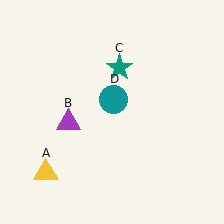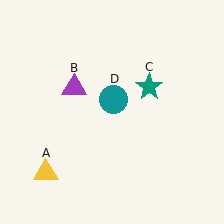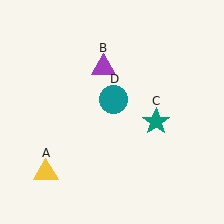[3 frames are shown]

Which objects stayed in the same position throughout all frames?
Yellow triangle (object A) and teal circle (object D) remained stationary.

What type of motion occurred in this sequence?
The purple triangle (object B), teal star (object C) rotated clockwise around the center of the scene.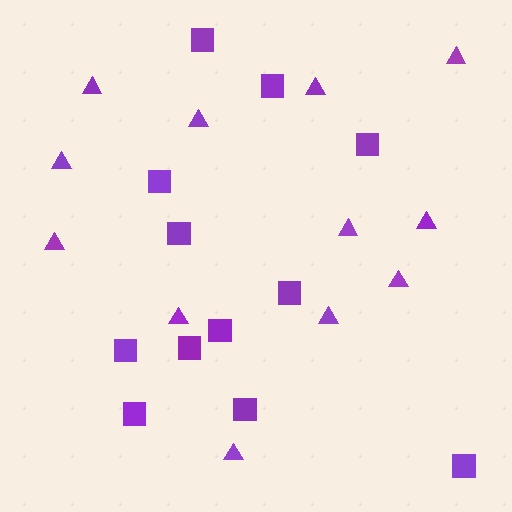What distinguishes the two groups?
There are 2 groups: one group of squares (12) and one group of triangles (12).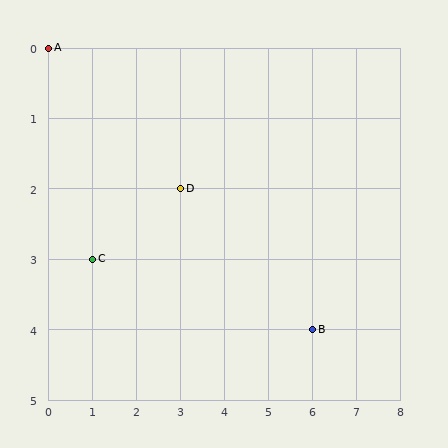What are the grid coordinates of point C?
Point C is at grid coordinates (1, 3).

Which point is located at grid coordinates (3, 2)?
Point D is at (3, 2).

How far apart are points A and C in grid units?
Points A and C are 1 column and 3 rows apart (about 3.2 grid units diagonally).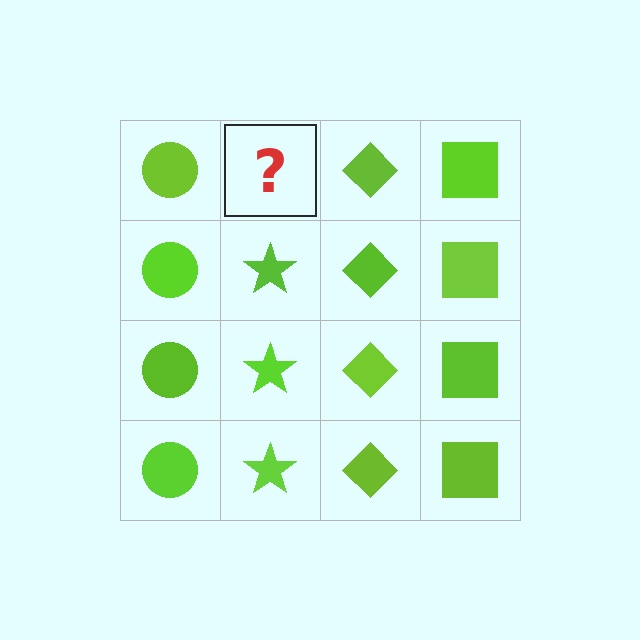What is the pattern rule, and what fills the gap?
The rule is that each column has a consistent shape. The gap should be filled with a lime star.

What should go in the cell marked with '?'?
The missing cell should contain a lime star.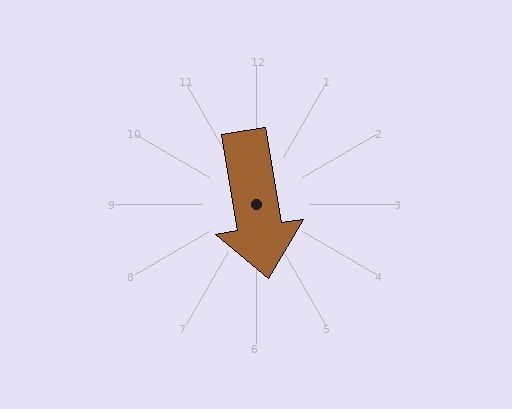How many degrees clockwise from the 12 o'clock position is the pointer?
Approximately 170 degrees.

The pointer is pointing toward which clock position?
Roughly 6 o'clock.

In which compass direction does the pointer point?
South.